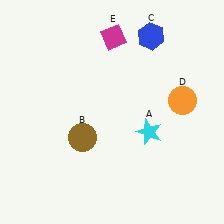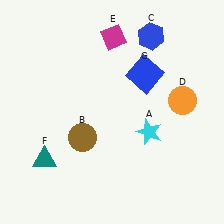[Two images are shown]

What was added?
A teal triangle (F), a blue square (G) were added in Image 2.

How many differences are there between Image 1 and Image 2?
There are 2 differences between the two images.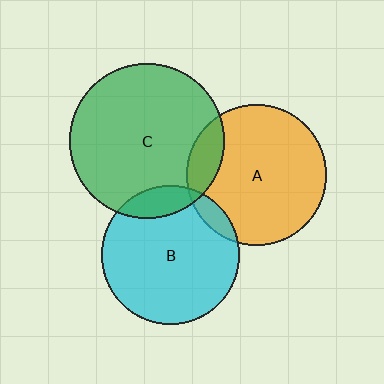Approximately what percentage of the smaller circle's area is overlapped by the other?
Approximately 5%.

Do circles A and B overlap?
Yes.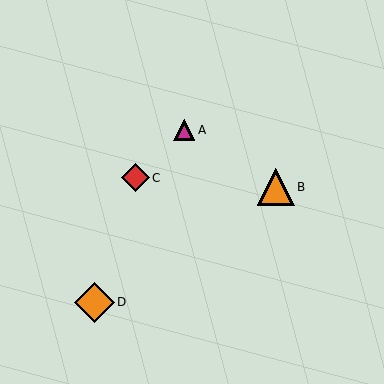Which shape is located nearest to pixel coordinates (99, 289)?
The orange diamond (labeled D) at (94, 302) is nearest to that location.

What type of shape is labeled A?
Shape A is a magenta triangle.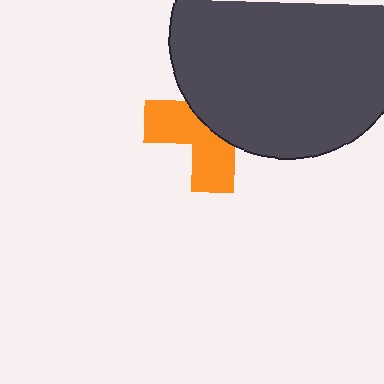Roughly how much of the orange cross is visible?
About half of it is visible (roughly 46%).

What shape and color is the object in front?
The object in front is a dark gray circle.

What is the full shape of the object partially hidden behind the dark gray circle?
The partially hidden object is an orange cross.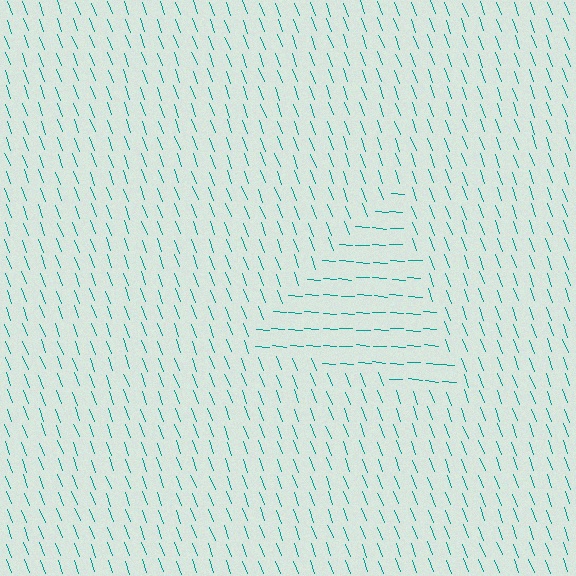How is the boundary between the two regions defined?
The boundary is defined purely by a change in line orientation (approximately 65 degrees difference). All lines are the same color and thickness.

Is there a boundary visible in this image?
Yes, there is a texture boundary formed by a change in line orientation.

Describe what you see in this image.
The image is filled with small teal line segments. A triangle region in the image has lines oriented differently from the surrounding lines, creating a visible texture boundary.